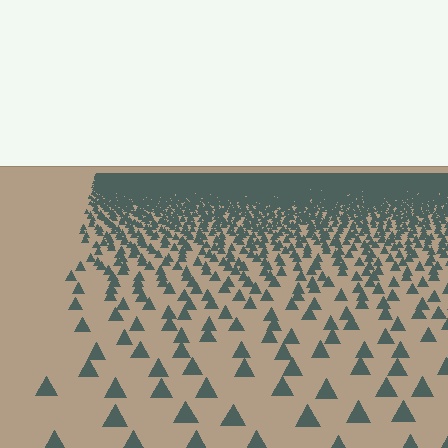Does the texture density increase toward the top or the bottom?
Density increases toward the top.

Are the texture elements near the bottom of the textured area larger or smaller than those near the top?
Larger. Near the bottom, elements are closer to the viewer and appear at a bigger on-screen size.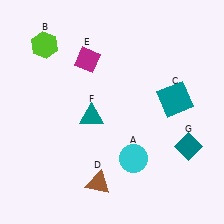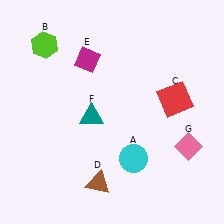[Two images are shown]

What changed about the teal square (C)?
In Image 1, C is teal. In Image 2, it changed to red.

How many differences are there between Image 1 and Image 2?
There are 2 differences between the two images.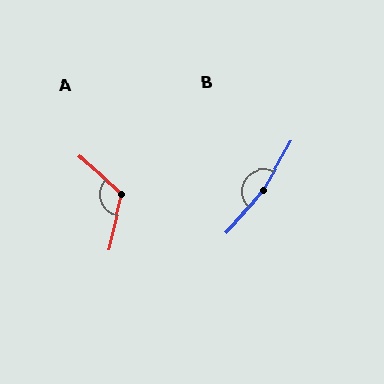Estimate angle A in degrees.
Approximately 119 degrees.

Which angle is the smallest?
A, at approximately 119 degrees.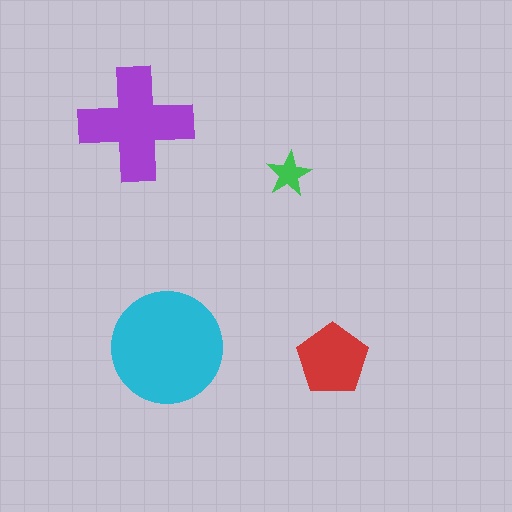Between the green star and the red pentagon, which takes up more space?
The red pentagon.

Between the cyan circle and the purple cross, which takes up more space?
The cyan circle.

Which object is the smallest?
The green star.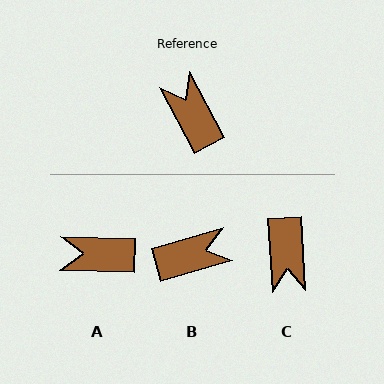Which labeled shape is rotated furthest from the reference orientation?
C, about 156 degrees away.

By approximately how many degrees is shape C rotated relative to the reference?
Approximately 156 degrees counter-clockwise.